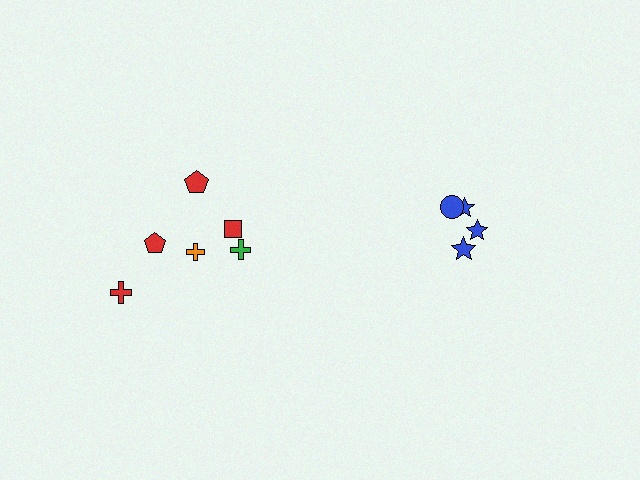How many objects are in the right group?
There are 4 objects.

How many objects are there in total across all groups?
There are 10 objects.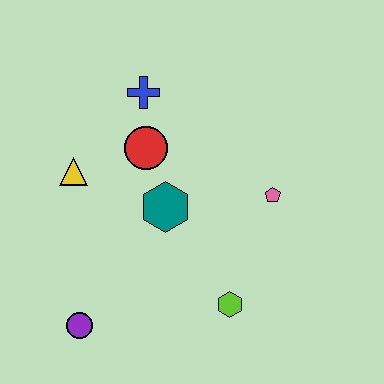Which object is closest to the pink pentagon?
The teal hexagon is closest to the pink pentagon.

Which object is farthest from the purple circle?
The blue cross is farthest from the purple circle.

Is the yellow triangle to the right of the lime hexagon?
No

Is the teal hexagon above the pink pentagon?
No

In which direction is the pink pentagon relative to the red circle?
The pink pentagon is to the right of the red circle.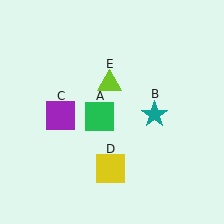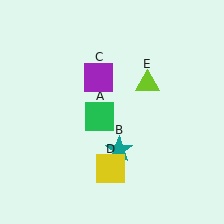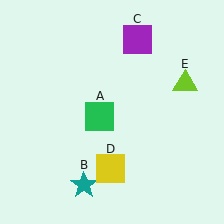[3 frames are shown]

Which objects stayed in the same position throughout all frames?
Green square (object A) and yellow square (object D) remained stationary.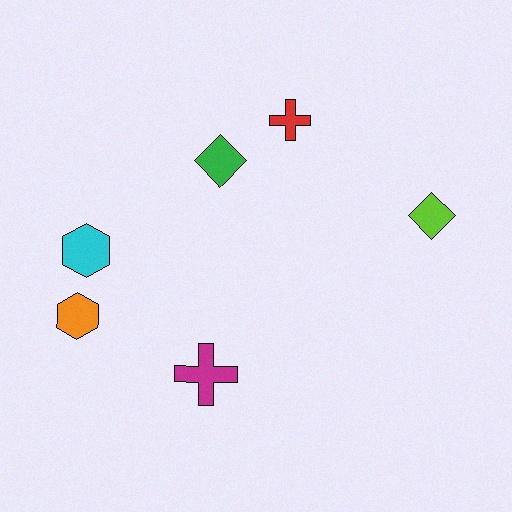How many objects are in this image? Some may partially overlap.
There are 6 objects.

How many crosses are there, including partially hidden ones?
There are 2 crosses.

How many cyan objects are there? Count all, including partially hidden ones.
There is 1 cyan object.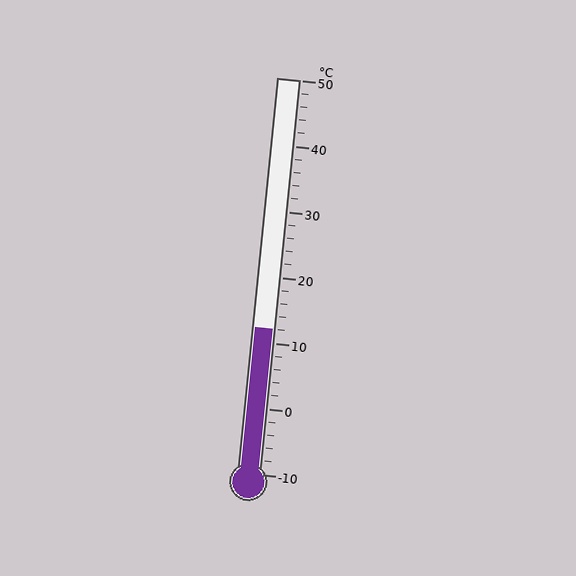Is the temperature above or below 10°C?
The temperature is above 10°C.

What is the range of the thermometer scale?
The thermometer scale ranges from -10°C to 50°C.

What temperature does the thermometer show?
The thermometer shows approximately 12°C.